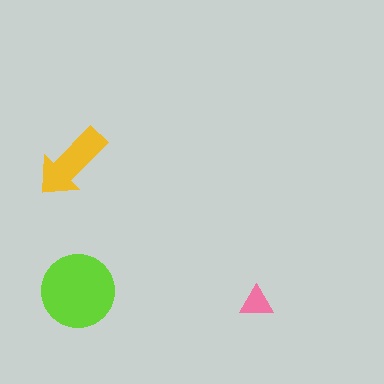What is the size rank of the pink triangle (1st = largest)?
3rd.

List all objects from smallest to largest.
The pink triangle, the yellow arrow, the lime circle.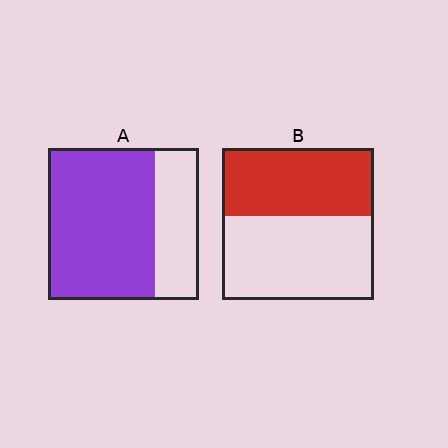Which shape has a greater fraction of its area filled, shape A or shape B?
Shape A.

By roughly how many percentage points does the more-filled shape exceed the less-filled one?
By roughly 25 percentage points (A over B).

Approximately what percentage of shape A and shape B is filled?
A is approximately 70% and B is approximately 45%.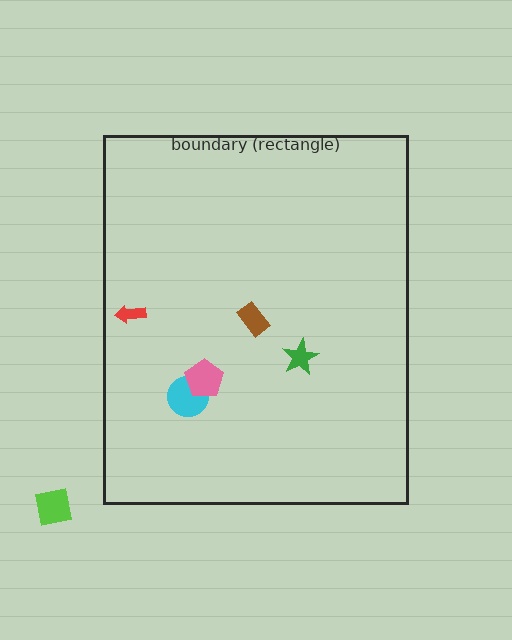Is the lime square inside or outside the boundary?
Outside.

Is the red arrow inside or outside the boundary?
Inside.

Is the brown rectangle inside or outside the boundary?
Inside.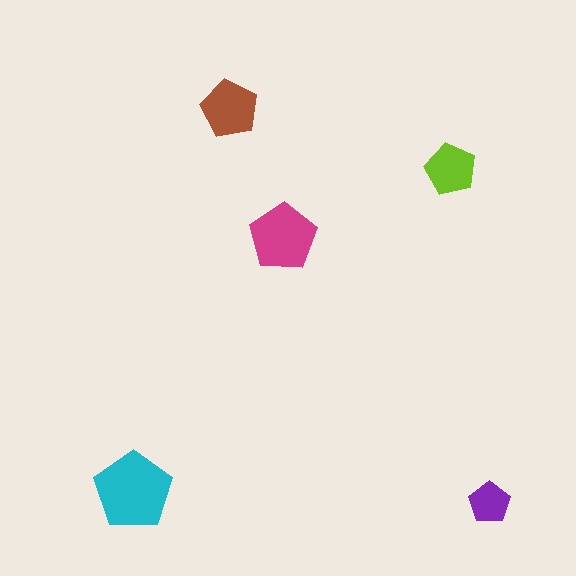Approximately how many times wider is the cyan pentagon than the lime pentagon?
About 1.5 times wider.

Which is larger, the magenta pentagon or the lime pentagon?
The magenta one.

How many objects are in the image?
There are 5 objects in the image.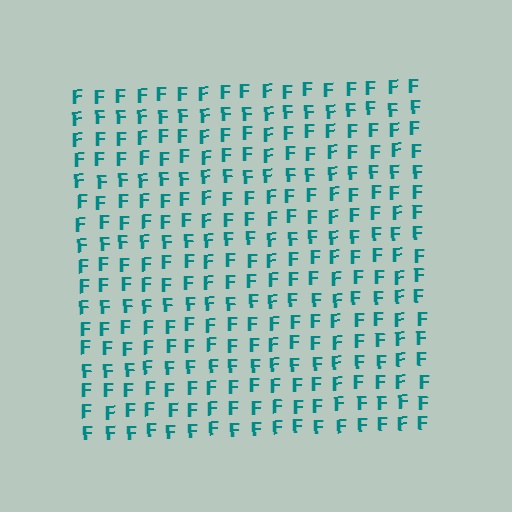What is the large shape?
The large shape is a square.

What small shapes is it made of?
It is made of small letter F's.